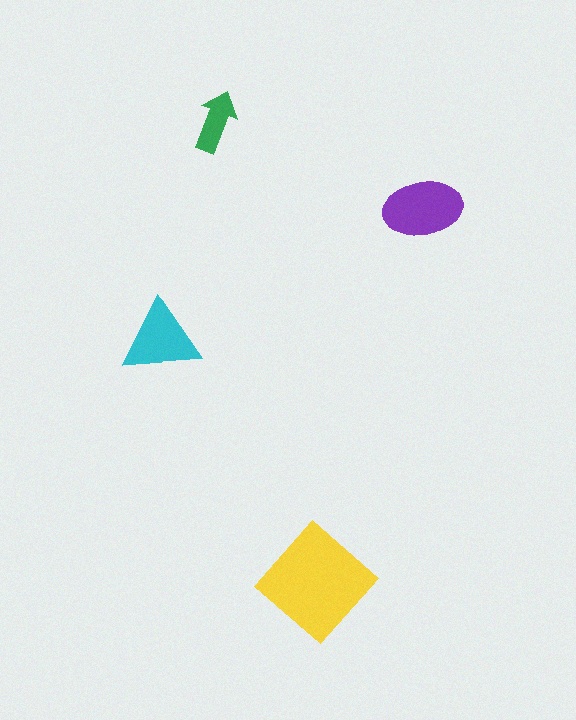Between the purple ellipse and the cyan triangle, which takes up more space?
The purple ellipse.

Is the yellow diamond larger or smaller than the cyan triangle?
Larger.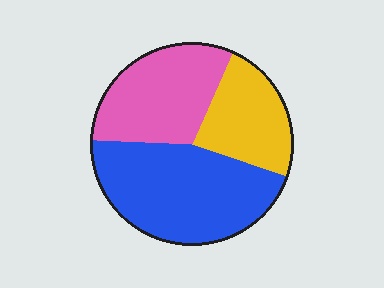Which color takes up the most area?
Blue, at roughly 45%.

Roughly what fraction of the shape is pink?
Pink takes up about one third (1/3) of the shape.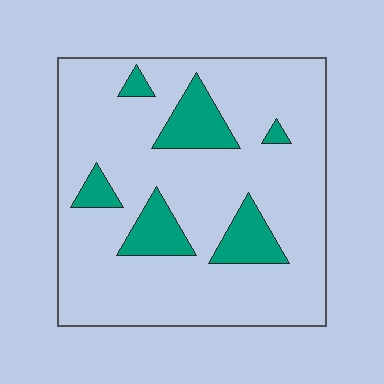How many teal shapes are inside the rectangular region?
6.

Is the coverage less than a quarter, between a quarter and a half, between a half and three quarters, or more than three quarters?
Less than a quarter.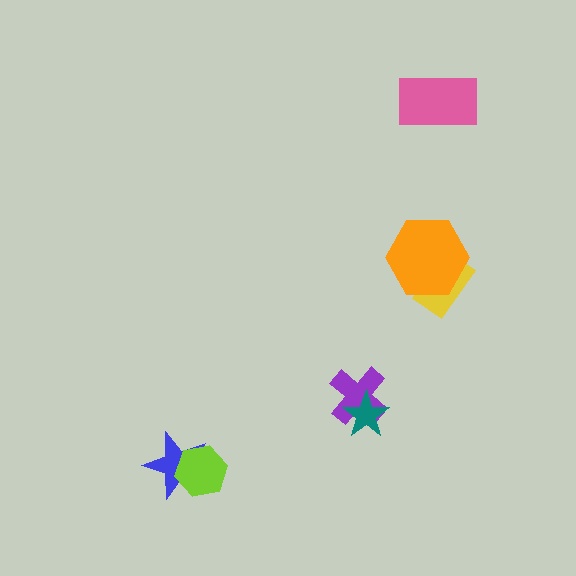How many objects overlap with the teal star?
1 object overlaps with the teal star.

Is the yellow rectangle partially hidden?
Yes, it is partially covered by another shape.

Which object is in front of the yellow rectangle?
The orange hexagon is in front of the yellow rectangle.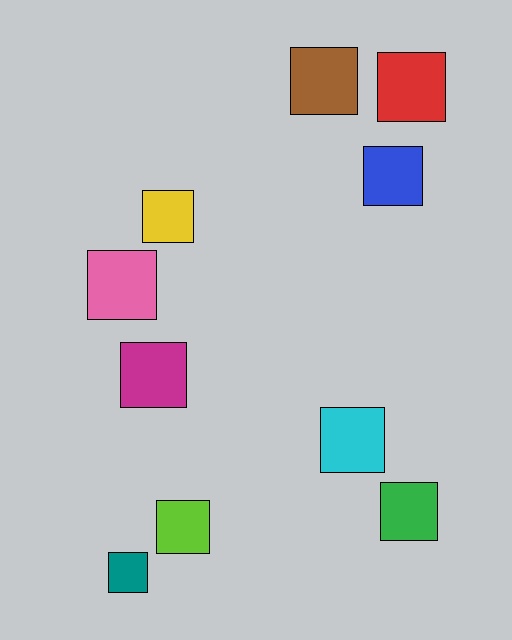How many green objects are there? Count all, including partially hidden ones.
There is 1 green object.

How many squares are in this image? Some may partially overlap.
There are 10 squares.